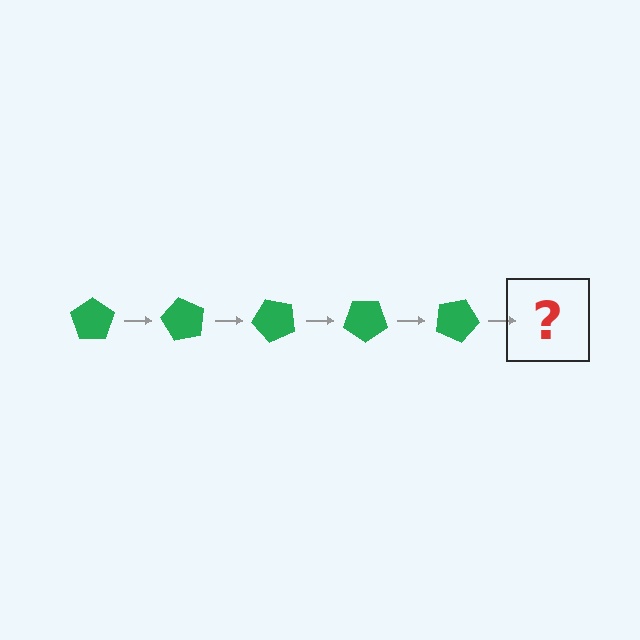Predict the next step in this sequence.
The next step is a green pentagon rotated 300 degrees.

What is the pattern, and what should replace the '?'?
The pattern is that the pentagon rotates 60 degrees each step. The '?' should be a green pentagon rotated 300 degrees.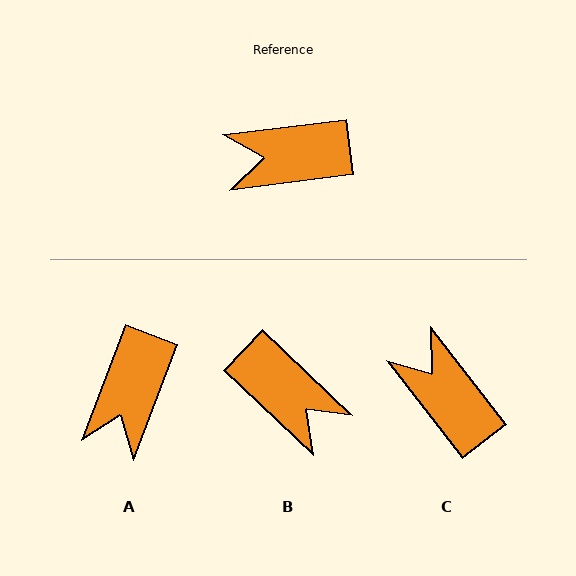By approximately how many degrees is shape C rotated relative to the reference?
Approximately 60 degrees clockwise.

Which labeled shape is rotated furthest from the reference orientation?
B, about 129 degrees away.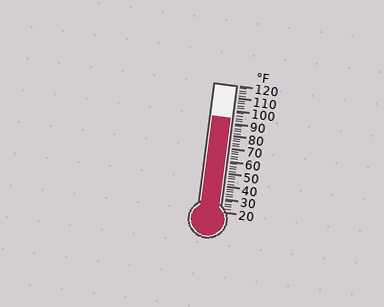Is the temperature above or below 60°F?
The temperature is above 60°F.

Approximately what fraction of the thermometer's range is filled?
The thermometer is filled to approximately 75% of its range.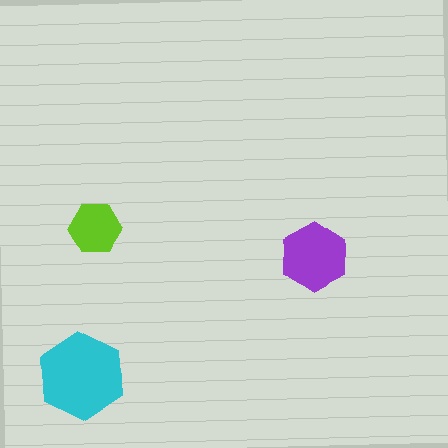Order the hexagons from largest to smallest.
the cyan one, the purple one, the lime one.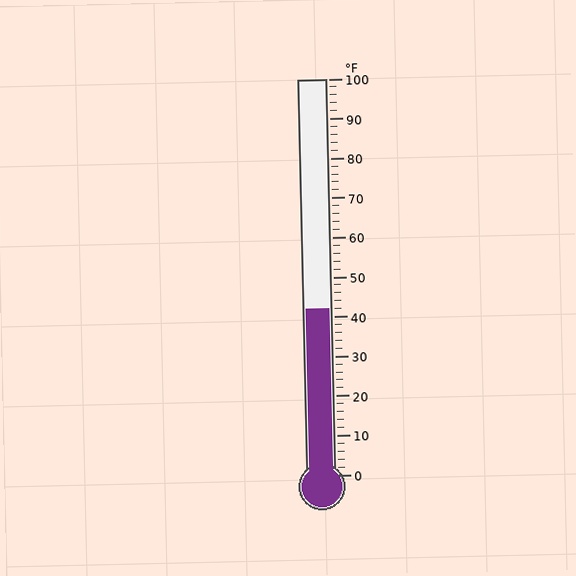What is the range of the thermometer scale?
The thermometer scale ranges from 0°F to 100°F.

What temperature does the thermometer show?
The thermometer shows approximately 42°F.